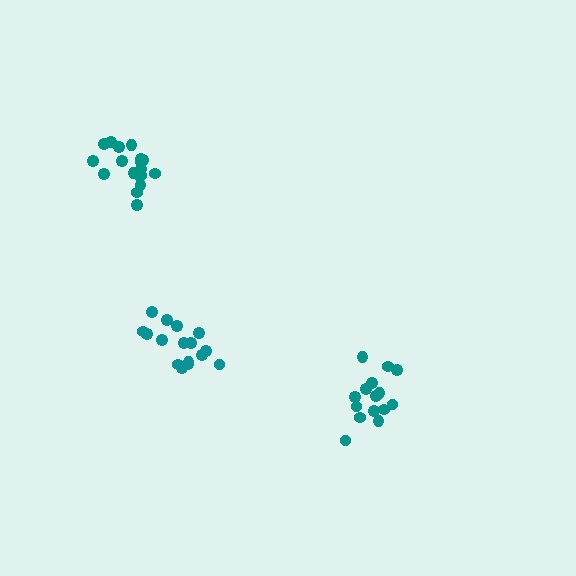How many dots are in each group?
Group 1: 16 dots, Group 2: 15 dots, Group 3: 18 dots (49 total).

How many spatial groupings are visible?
There are 3 spatial groupings.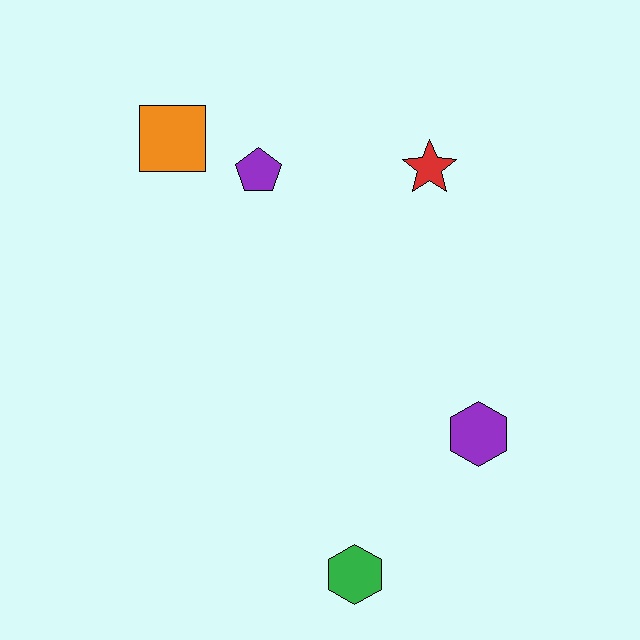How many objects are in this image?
There are 5 objects.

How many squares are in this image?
There is 1 square.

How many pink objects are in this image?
There are no pink objects.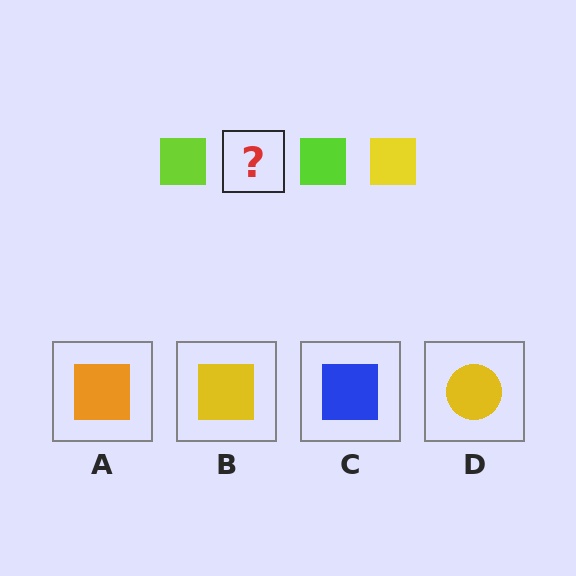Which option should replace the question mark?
Option B.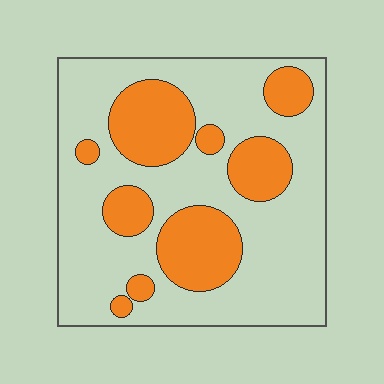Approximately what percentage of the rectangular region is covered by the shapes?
Approximately 30%.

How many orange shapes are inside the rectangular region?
9.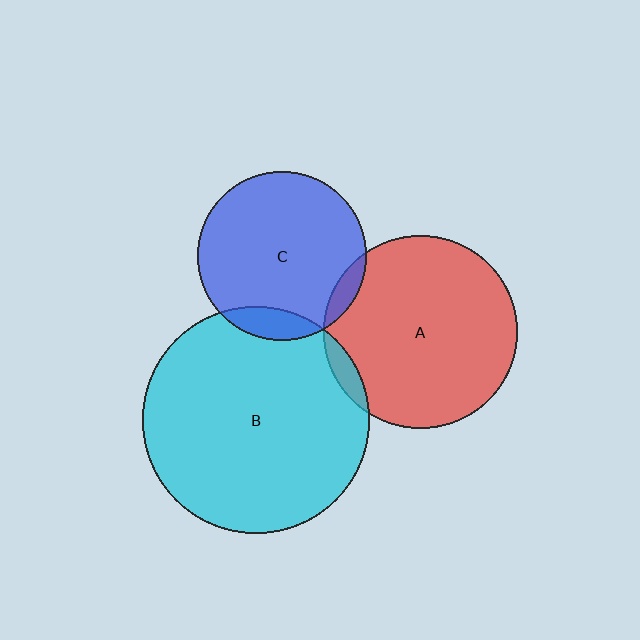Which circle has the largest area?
Circle B (cyan).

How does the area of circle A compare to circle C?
Approximately 1.3 times.